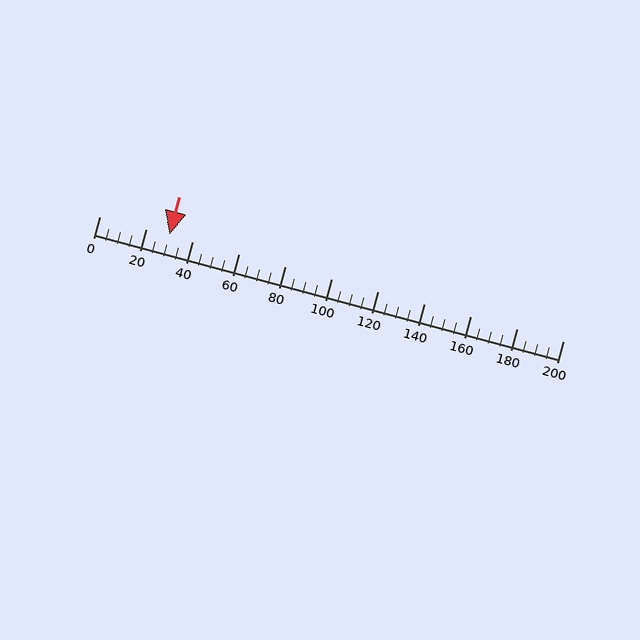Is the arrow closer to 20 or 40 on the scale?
The arrow is closer to 40.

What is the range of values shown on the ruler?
The ruler shows values from 0 to 200.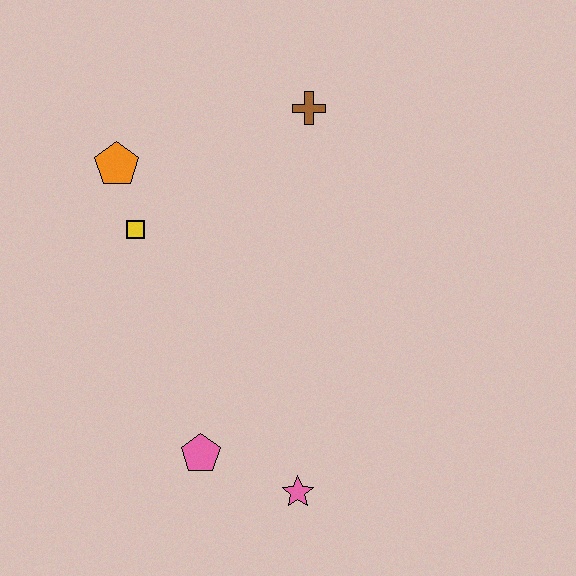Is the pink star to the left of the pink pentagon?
No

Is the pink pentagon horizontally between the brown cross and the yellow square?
Yes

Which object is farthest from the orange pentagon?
The pink star is farthest from the orange pentagon.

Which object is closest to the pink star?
The pink pentagon is closest to the pink star.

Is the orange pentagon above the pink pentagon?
Yes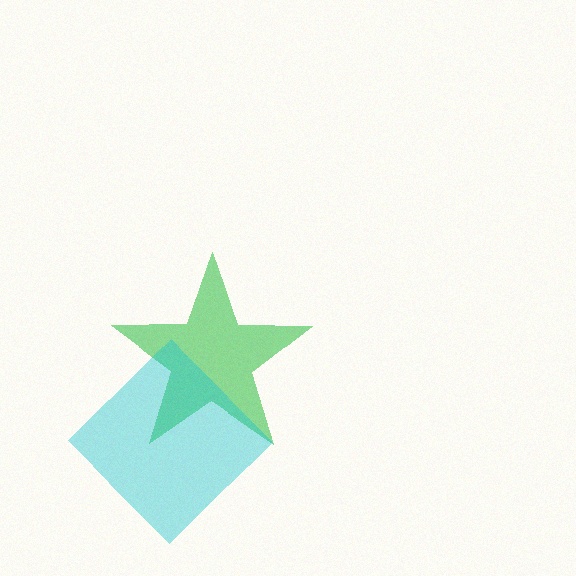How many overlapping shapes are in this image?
There are 2 overlapping shapes in the image.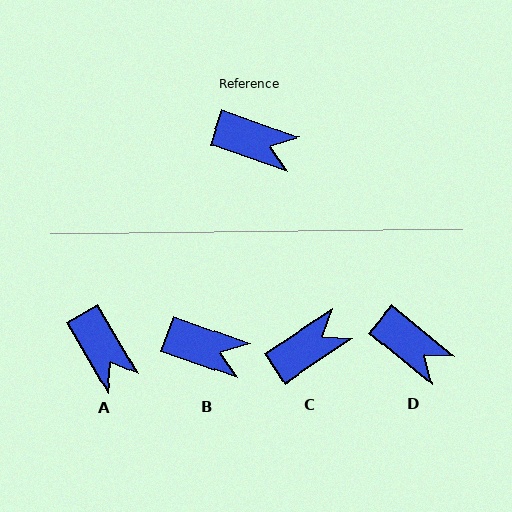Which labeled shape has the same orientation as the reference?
B.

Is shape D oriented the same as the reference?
No, it is off by about 20 degrees.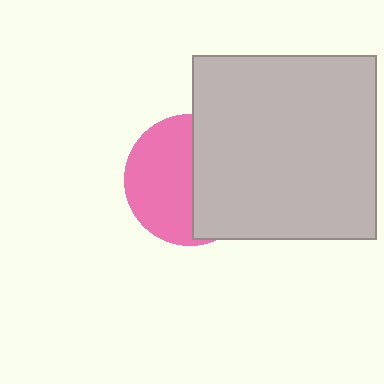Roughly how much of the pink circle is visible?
About half of it is visible (roughly 52%).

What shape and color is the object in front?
The object in front is a light gray square.